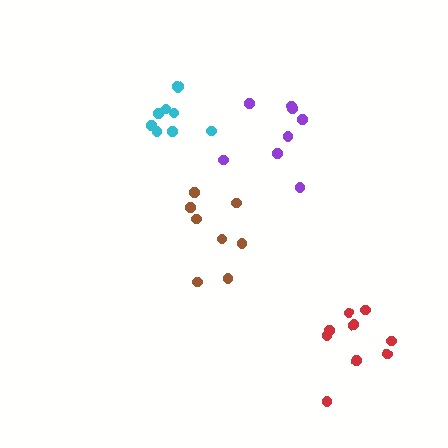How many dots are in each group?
Group 1: 9 dots, Group 2: 9 dots, Group 3: 8 dots, Group 4: 8 dots (34 total).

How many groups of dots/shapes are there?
There are 4 groups.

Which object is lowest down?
The red cluster is bottommost.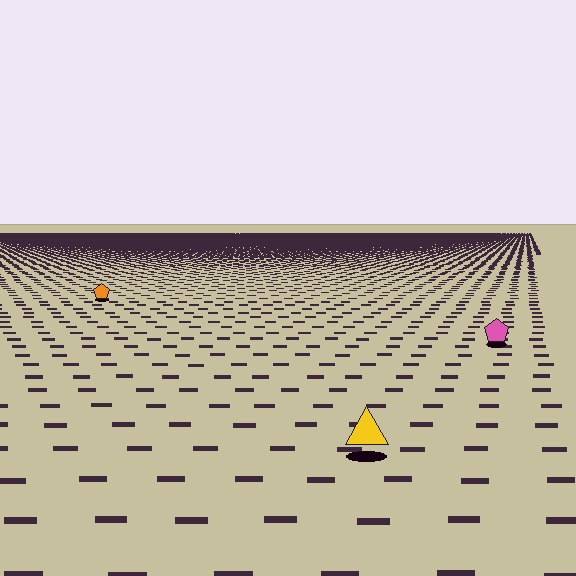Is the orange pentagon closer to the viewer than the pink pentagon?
No. The pink pentagon is closer — you can tell from the texture gradient: the ground texture is coarser near it.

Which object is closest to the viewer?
The yellow triangle is closest. The texture marks near it are larger and more spread out.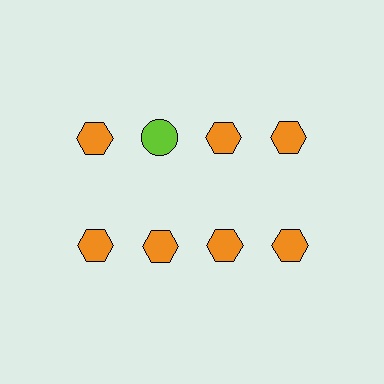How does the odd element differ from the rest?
It differs in both color (lime instead of orange) and shape (circle instead of hexagon).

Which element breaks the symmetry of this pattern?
The lime circle in the top row, second from left column breaks the symmetry. All other shapes are orange hexagons.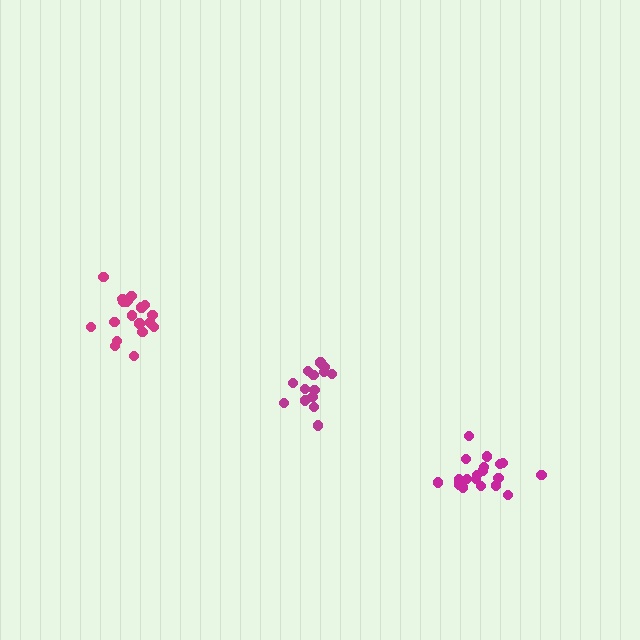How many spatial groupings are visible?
There are 3 spatial groupings.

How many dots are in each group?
Group 1: 19 dots, Group 2: 14 dots, Group 3: 19 dots (52 total).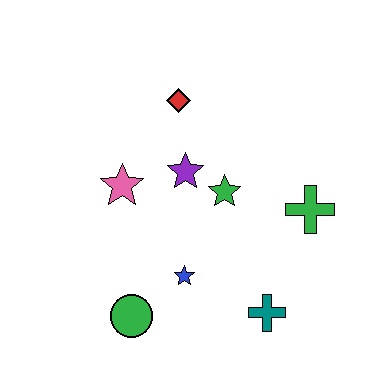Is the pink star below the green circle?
No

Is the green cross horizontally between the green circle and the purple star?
No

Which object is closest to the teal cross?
The blue star is closest to the teal cross.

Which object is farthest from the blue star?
The red diamond is farthest from the blue star.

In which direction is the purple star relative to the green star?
The purple star is to the left of the green star.